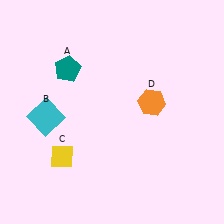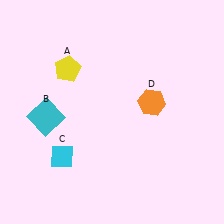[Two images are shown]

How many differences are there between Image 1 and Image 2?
There are 2 differences between the two images.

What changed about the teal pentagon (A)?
In Image 1, A is teal. In Image 2, it changed to yellow.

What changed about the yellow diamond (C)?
In Image 1, C is yellow. In Image 2, it changed to cyan.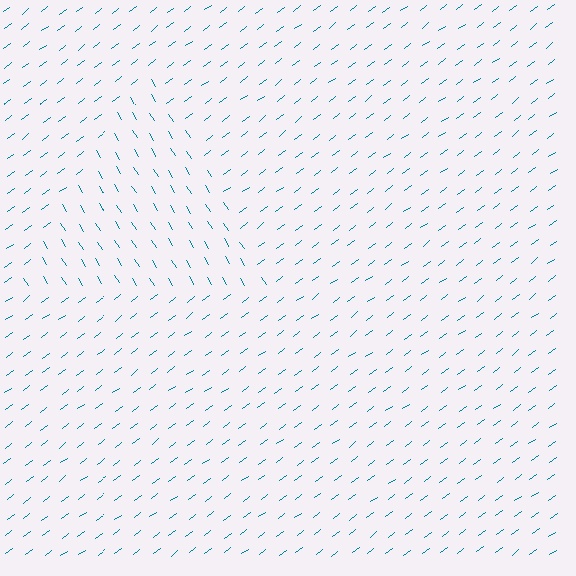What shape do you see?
I see a triangle.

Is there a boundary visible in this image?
Yes, there is a texture boundary formed by a change in line orientation.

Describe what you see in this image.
The image is filled with small teal line segments. A triangle region in the image has lines oriented differently from the surrounding lines, creating a visible texture boundary.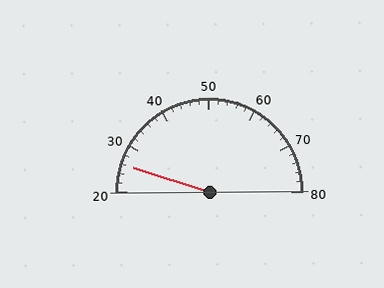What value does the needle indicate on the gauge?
The needle indicates approximately 26.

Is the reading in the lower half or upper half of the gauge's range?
The reading is in the lower half of the range (20 to 80).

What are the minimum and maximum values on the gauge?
The gauge ranges from 20 to 80.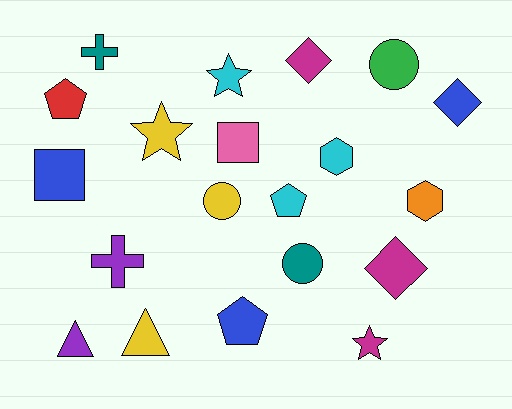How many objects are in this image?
There are 20 objects.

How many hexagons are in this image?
There are 2 hexagons.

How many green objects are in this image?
There is 1 green object.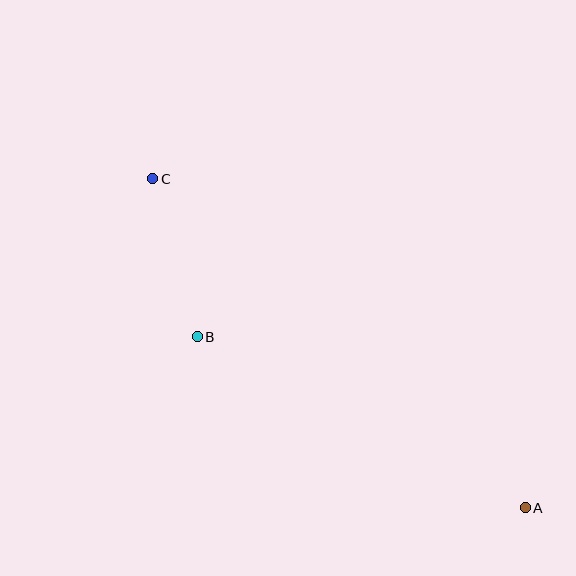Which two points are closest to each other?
Points B and C are closest to each other.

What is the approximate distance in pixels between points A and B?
The distance between A and B is approximately 370 pixels.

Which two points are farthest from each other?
Points A and C are farthest from each other.